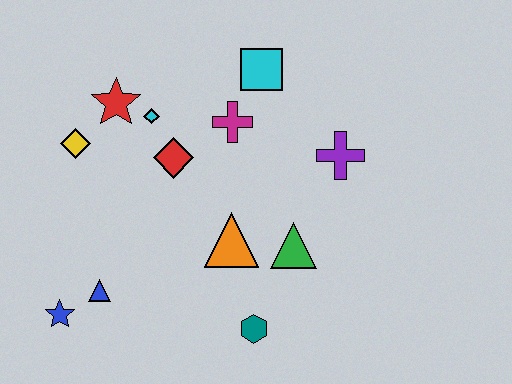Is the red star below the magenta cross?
No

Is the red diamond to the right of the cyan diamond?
Yes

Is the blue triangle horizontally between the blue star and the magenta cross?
Yes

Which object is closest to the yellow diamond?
The red star is closest to the yellow diamond.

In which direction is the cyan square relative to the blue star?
The cyan square is above the blue star.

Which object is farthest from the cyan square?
The blue star is farthest from the cyan square.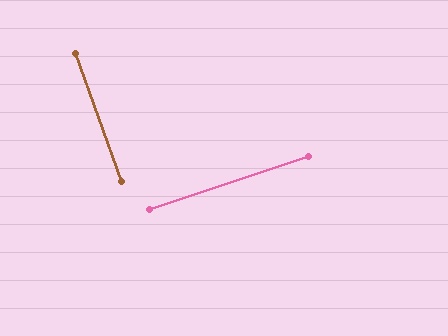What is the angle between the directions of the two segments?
Approximately 89 degrees.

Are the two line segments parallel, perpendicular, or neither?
Perpendicular — they meet at approximately 89°.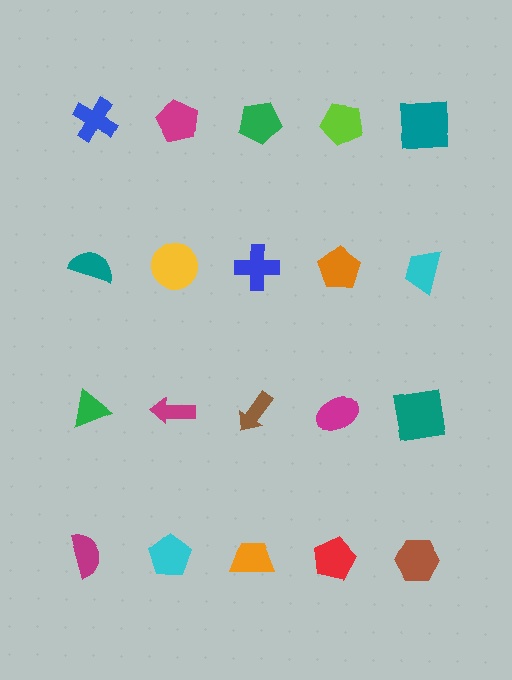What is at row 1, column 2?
A magenta pentagon.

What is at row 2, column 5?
A cyan trapezoid.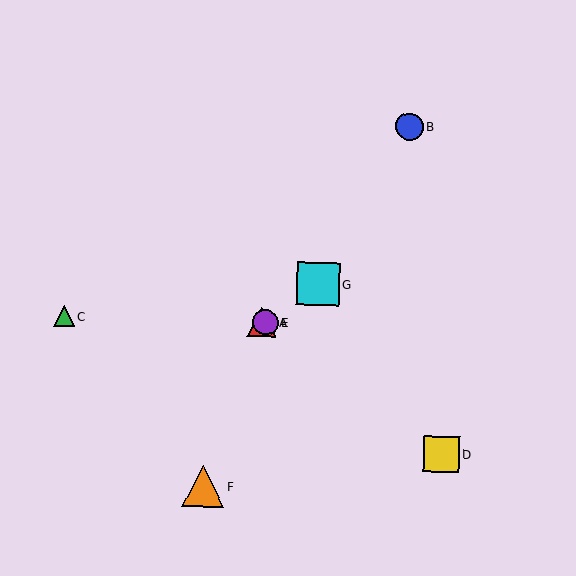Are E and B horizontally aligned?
No, E is at y≈322 and B is at y≈127.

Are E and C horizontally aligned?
Yes, both are at y≈322.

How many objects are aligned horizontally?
3 objects (A, C, E) are aligned horizontally.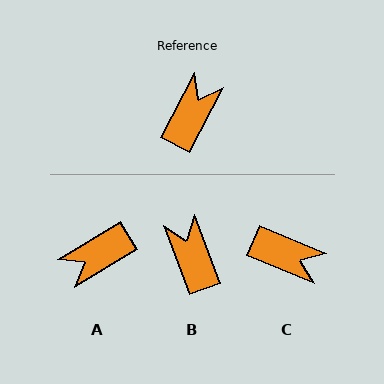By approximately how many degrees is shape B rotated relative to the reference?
Approximately 48 degrees counter-clockwise.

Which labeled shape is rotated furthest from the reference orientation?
A, about 149 degrees away.